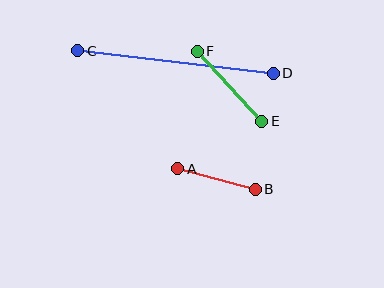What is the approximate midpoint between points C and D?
The midpoint is at approximately (176, 62) pixels.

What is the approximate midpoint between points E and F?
The midpoint is at approximately (230, 86) pixels.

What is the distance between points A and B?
The distance is approximately 80 pixels.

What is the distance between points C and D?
The distance is approximately 197 pixels.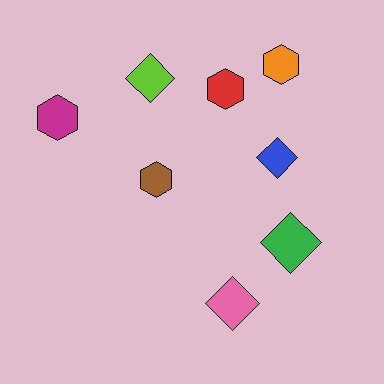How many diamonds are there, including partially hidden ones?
There are 4 diamonds.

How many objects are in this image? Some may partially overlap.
There are 8 objects.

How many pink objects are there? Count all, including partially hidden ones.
There is 1 pink object.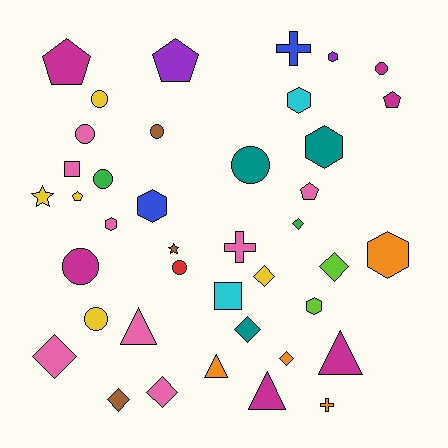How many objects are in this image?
There are 40 objects.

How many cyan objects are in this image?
There are 2 cyan objects.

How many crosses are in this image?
There are 3 crosses.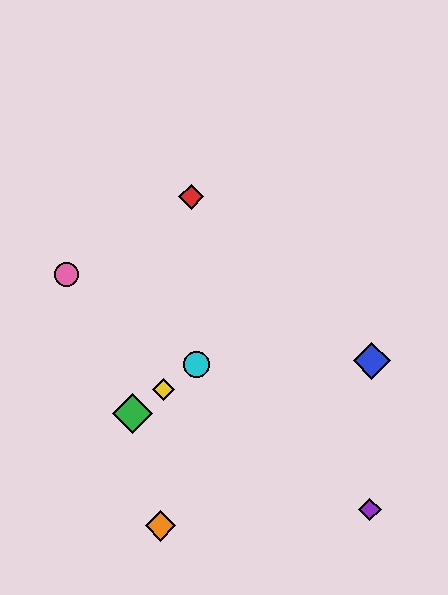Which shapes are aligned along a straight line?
The green diamond, the yellow diamond, the cyan circle are aligned along a straight line.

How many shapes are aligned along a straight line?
3 shapes (the green diamond, the yellow diamond, the cyan circle) are aligned along a straight line.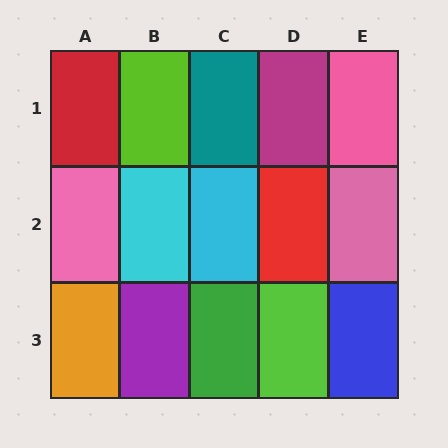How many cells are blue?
1 cell is blue.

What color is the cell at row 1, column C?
Teal.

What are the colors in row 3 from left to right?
Orange, purple, green, lime, blue.